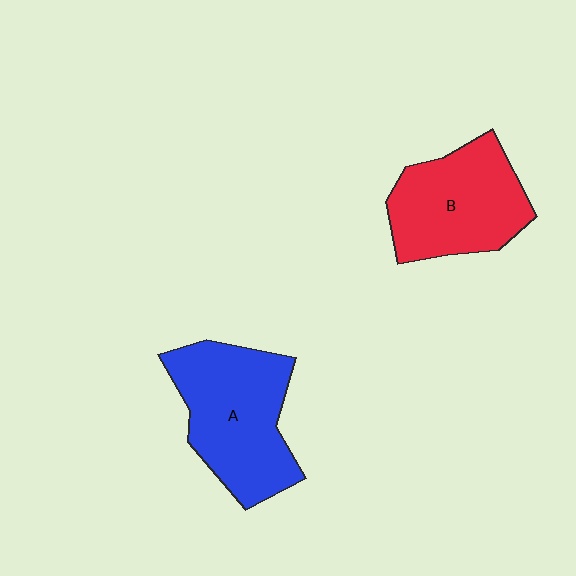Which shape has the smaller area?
Shape B (red).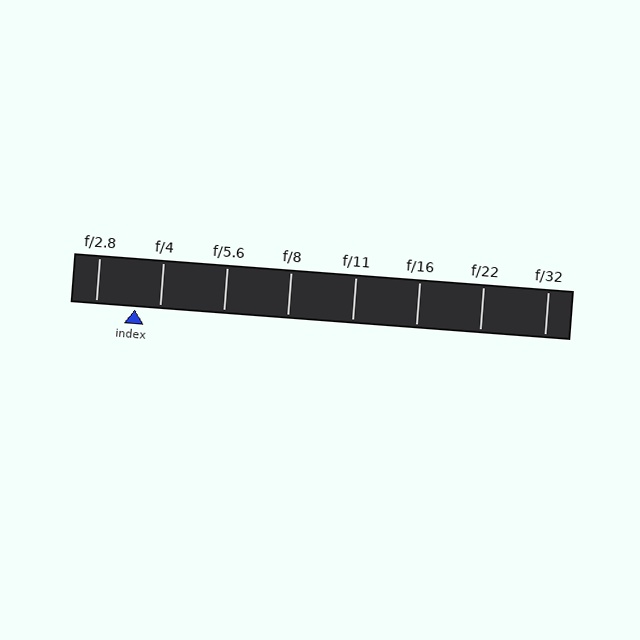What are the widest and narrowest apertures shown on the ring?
The widest aperture shown is f/2.8 and the narrowest is f/32.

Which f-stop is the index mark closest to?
The index mark is closest to f/4.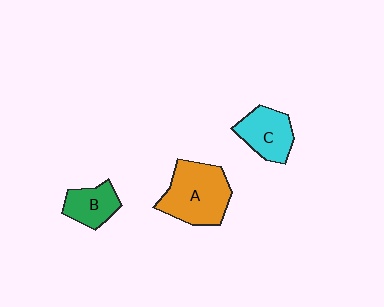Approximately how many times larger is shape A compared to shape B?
Approximately 1.9 times.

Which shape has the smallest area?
Shape B (green).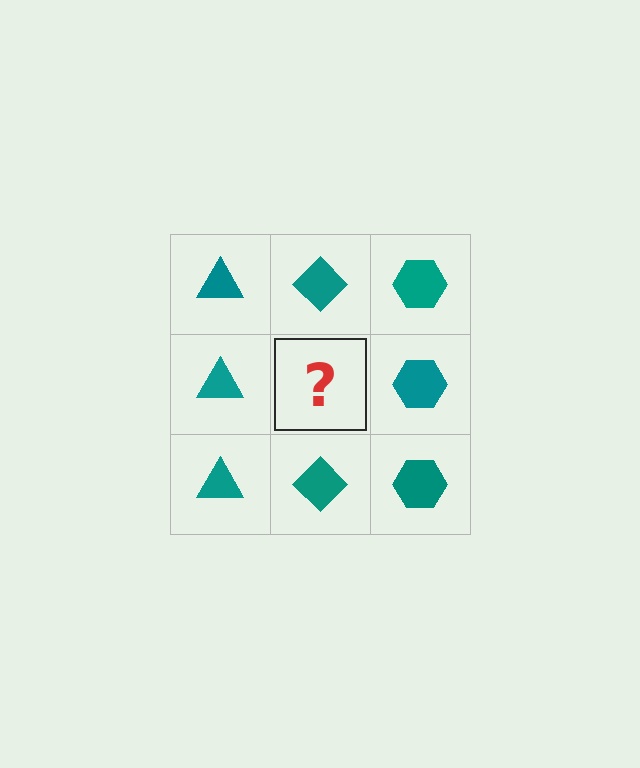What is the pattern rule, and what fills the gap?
The rule is that each column has a consistent shape. The gap should be filled with a teal diamond.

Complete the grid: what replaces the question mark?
The question mark should be replaced with a teal diamond.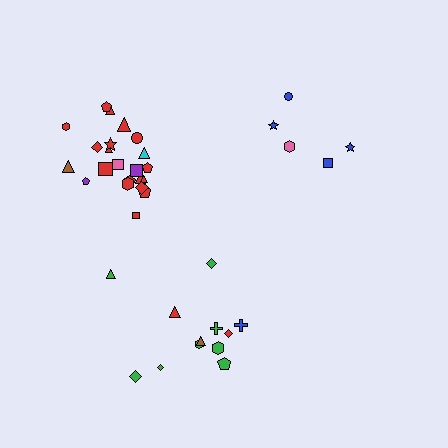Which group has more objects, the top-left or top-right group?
The top-left group.